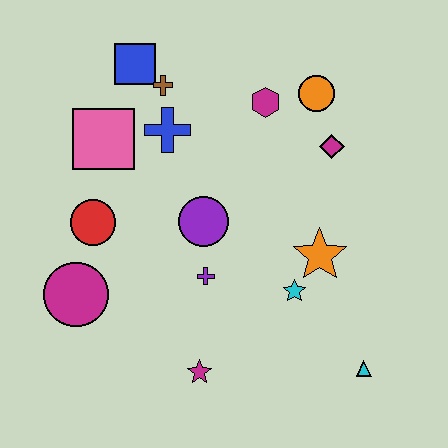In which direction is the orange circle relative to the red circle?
The orange circle is to the right of the red circle.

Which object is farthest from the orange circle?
The magenta circle is farthest from the orange circle.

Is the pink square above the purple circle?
Yes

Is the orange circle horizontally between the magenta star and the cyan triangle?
Yes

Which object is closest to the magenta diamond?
The orange circle is closest to the magenta diamond.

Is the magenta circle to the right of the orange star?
No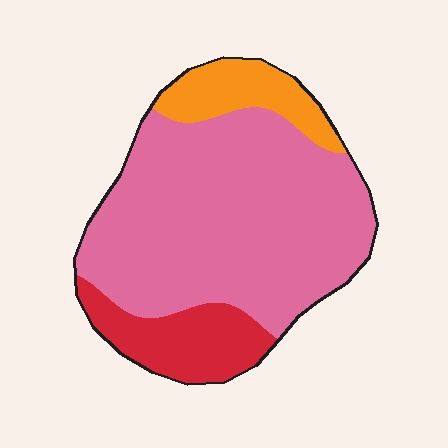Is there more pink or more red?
Pink.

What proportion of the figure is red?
Red covers roughly 15% of the figure.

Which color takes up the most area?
Pink, at roughly 70%.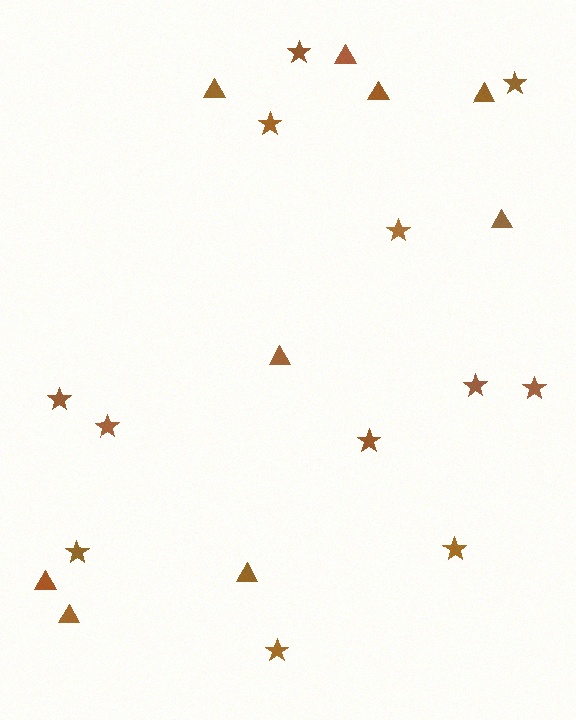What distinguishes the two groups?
There are 2 groups: one group of triangles (9) and one group of stars (12).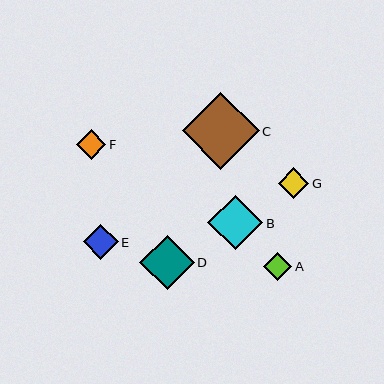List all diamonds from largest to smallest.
From largest to smallest: C, B, D, E, G, F, A.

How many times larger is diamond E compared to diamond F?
Diamond E is approximately 1.2 times the size of diamond F.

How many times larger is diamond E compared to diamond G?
Diamond E is approximately 1.1 times the size of diamond G.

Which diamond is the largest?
Diamond C is the largest with a size of approximately 77 pixels.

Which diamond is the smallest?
Diamond A is the smallest with a size of approximately 28 pixels.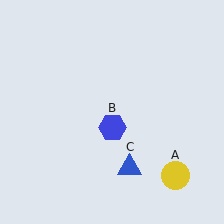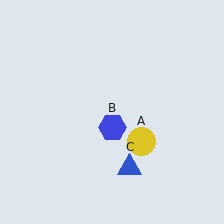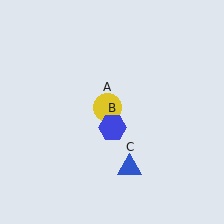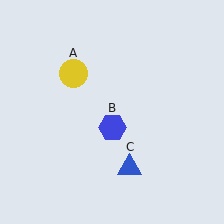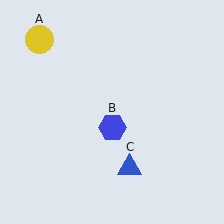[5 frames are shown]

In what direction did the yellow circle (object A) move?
The yellow circle (object A) moved up and to the left.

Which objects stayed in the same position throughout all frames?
Blue hexagon (object B) and blue triangle (object C) remained stationary.